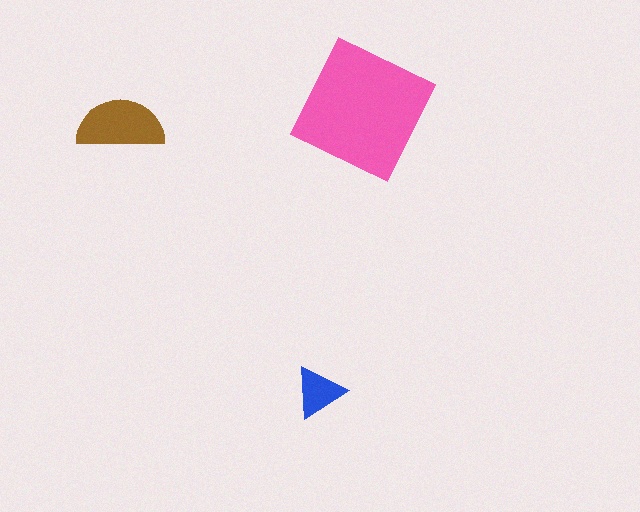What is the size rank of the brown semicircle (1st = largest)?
2nd.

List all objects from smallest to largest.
The blue triangle, the brown semicircle, the pink square.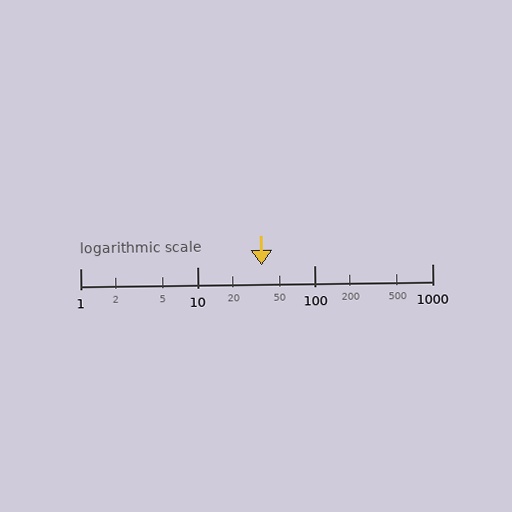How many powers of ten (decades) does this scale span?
The scale spans 3 decades, from 1 to 1000.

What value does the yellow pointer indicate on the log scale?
The pointer indicates approximately 35.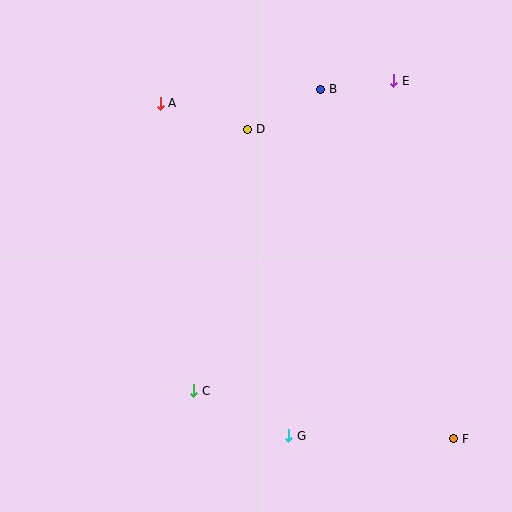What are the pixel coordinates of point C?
Point C is at (194, 391).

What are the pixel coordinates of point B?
Point B is at (321, 89).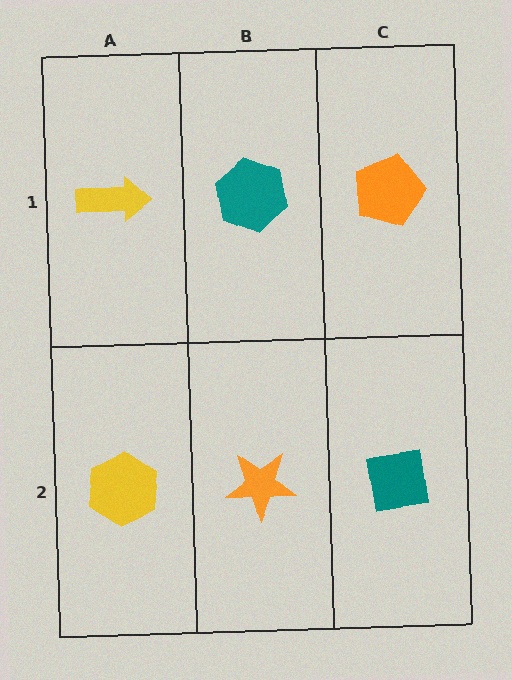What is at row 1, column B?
A teal hexagon.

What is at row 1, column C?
An orange pentagon.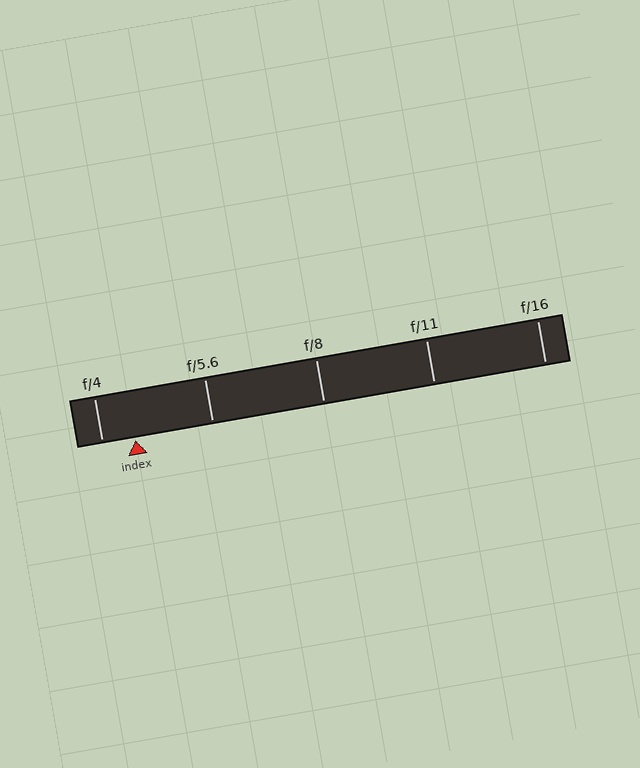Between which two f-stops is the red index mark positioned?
The index mark is between f/4 and f/5.6.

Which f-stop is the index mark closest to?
The index mark is closest to f/4.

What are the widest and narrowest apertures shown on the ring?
The widest aperture shown is f/4 and the narrowest is f/16.